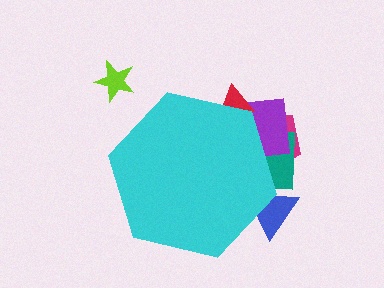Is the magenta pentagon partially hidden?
Yes, the magenta pentagon is partially hidden behind the cyan hexagon.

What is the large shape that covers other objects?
A cyan hexagon.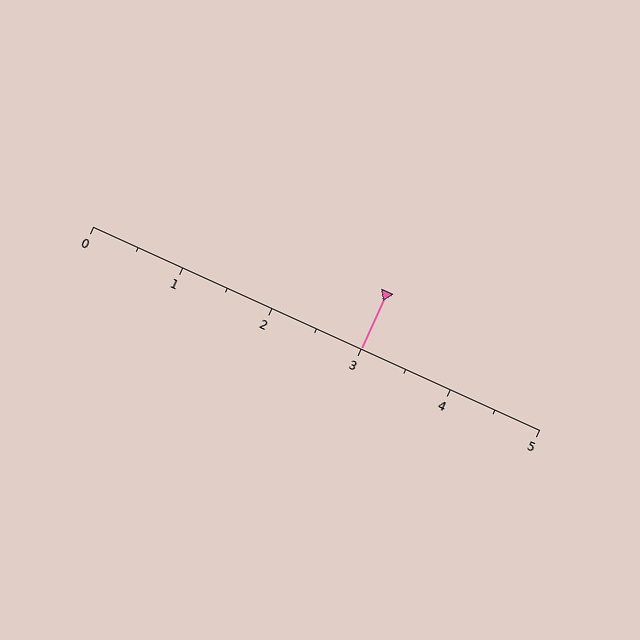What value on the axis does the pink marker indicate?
The marker indicates approximately 3.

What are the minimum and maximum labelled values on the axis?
The axis runs from 0 to 5.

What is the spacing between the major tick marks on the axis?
The major ticks are spaced 1 apart.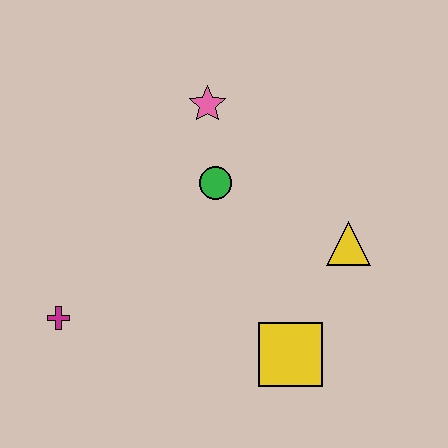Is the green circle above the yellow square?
Yes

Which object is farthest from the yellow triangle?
The magenta cross is farthest from the yellow triangle.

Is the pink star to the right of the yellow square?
No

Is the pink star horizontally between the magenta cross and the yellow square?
Yes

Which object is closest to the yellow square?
The yellow triangle is closest to the yellow square.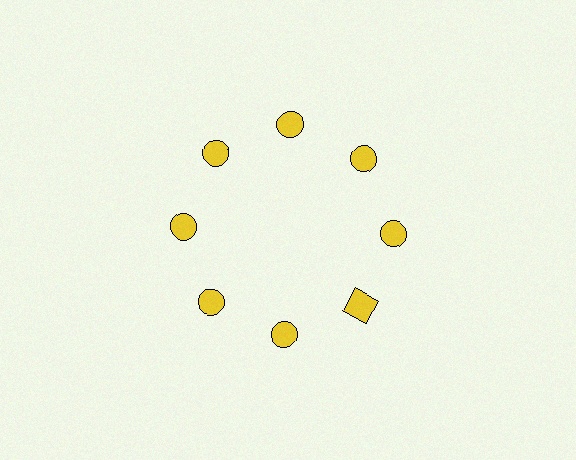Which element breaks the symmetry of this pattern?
The yellow square at roughly the 4 o'clock position breaks the symmetry. All other shapes are yellow circles.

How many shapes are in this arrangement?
There are 8 shapes arranged in a ring pattern.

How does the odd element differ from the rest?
It has a different shape: square instead of circle.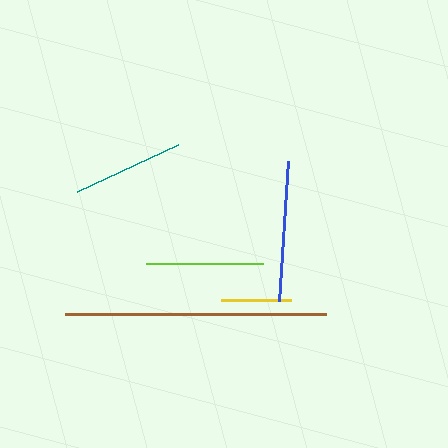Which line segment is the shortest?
The yellow line is the shortest at approximately 70 pixels.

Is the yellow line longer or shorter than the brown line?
The brown line is longer than the yellow line.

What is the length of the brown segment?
The brown segment is approximately 261 pixels long.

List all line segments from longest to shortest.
From longest to shortest: brown, blue, lime, teal, yellow.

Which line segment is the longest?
The brown line is the longest at approximately 261 pixels.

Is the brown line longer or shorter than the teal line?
The brown line is longer than the teal line.